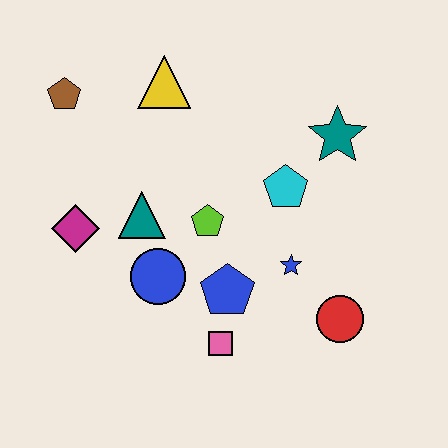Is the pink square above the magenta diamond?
No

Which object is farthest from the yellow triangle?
The red circle is farthest from the yellow triangle.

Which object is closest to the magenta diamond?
The teal triangle is closest to the magenta diamond.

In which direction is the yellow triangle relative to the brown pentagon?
The yellow triangle is to the right of the brown pentagon.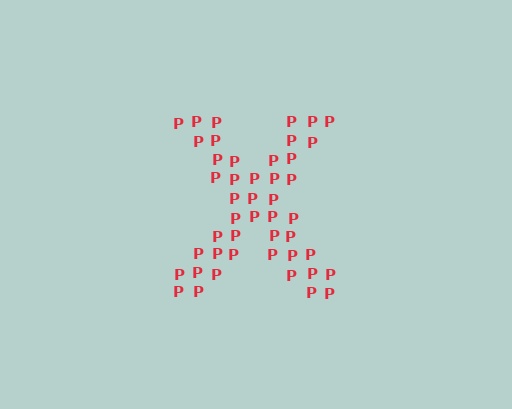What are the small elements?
The small elements are letter P's.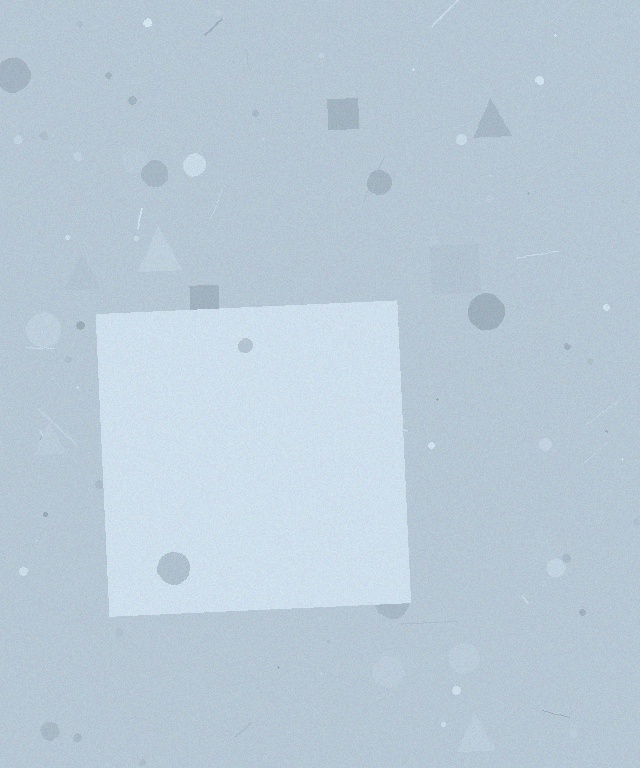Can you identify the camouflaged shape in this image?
The camouflaged shape is a square.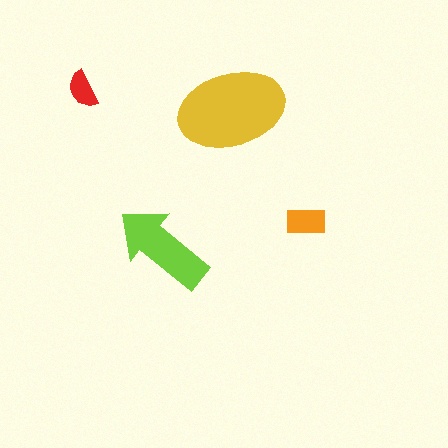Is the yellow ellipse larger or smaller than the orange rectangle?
Larger.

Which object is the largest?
The yellow ellipse.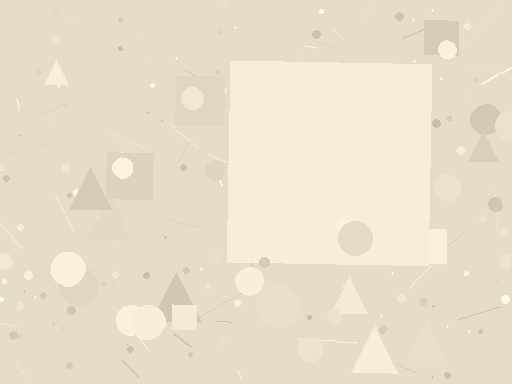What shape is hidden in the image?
A square is hidden in the image.